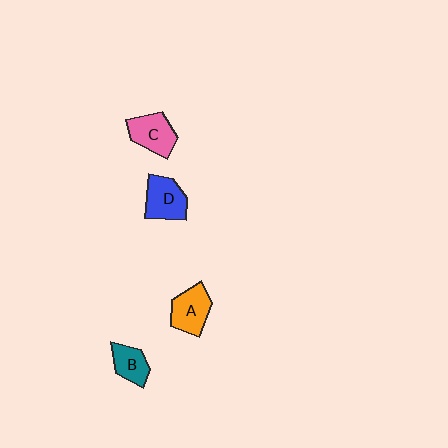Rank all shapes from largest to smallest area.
From largest to smallest: D (blue), C (pink), A (orange), B (teal).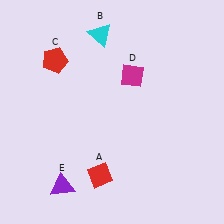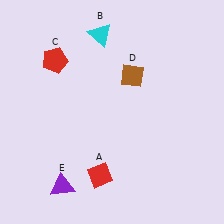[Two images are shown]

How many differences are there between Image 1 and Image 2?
There is 1 difference between the two images.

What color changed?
The diamond (D) changed from magenta in Image 1 to brown in Image 2.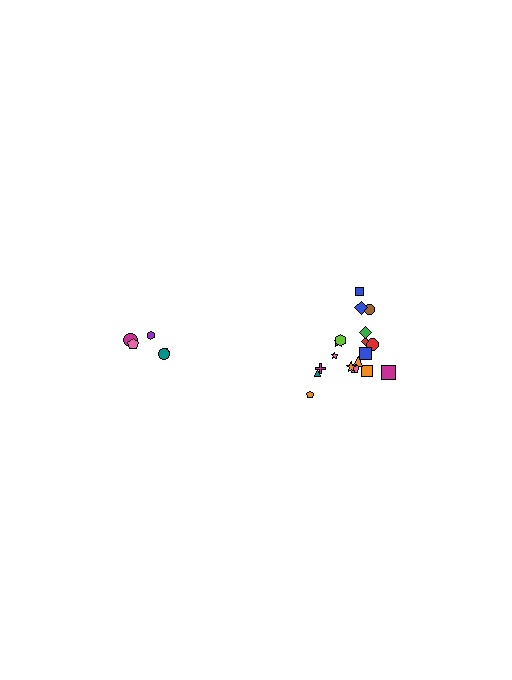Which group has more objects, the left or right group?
The right group.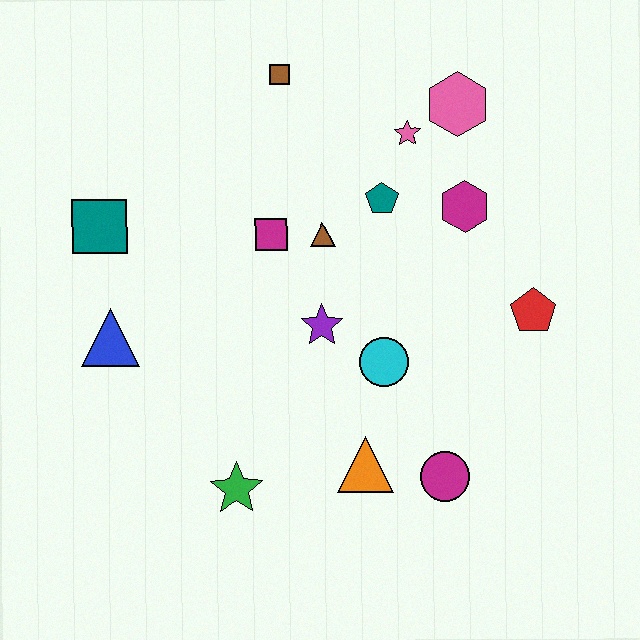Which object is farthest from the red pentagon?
The teal square is farthest from the red pentagon.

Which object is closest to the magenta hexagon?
The teal pentagon is closest to the magenta hexagon.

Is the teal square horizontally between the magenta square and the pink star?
No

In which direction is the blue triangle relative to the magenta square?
The blue triangle is to the left of the magenta square.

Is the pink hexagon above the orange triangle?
Yes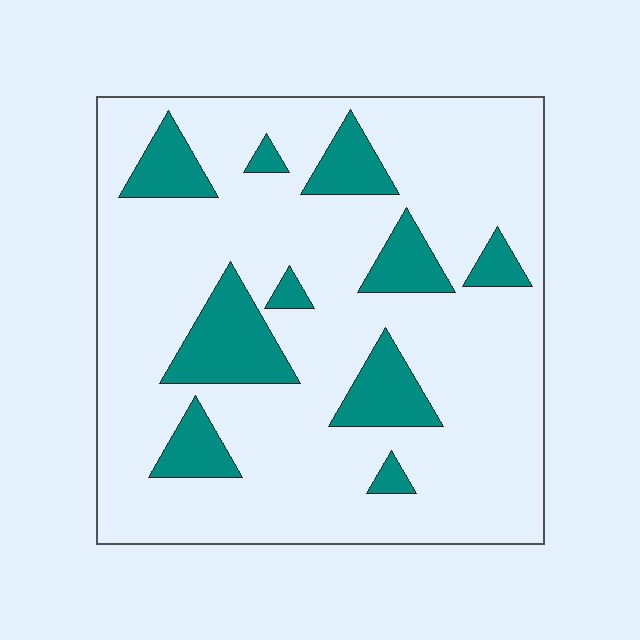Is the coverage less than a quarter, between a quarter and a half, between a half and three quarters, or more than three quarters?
Less than a quarter.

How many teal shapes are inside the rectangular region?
10.